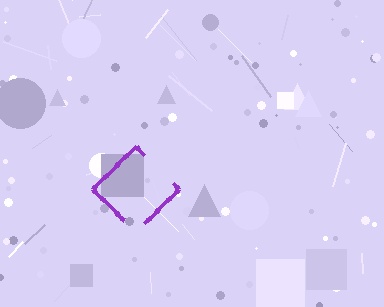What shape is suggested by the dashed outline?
The dashed outline suggests a diamond.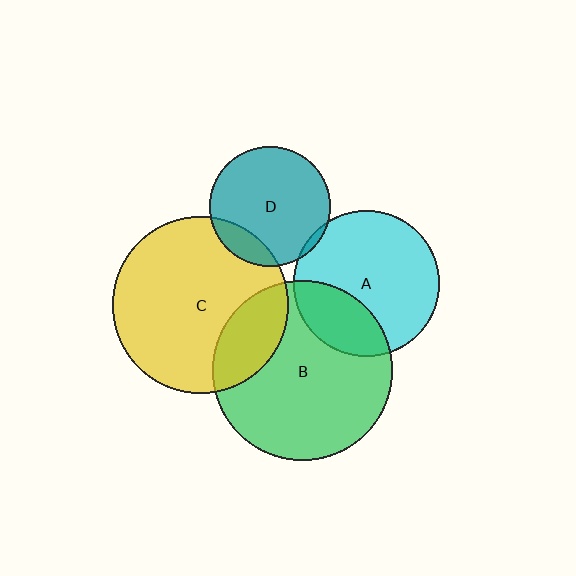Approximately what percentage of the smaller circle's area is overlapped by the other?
Approximately 15%.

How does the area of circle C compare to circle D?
Approximately 2.1 times.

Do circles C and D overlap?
Yes.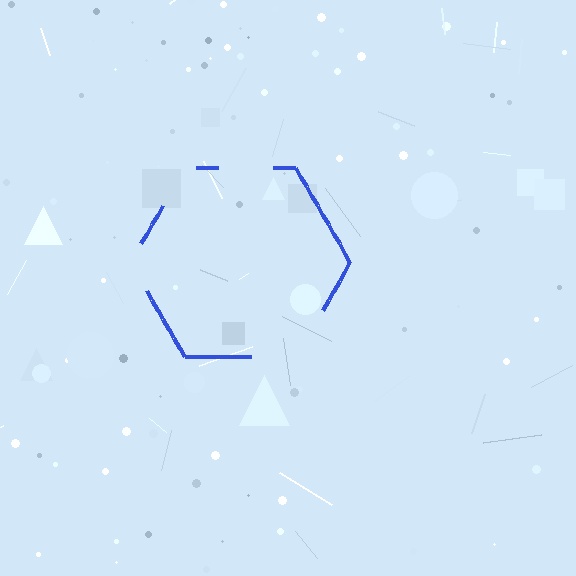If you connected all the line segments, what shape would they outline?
They would outline a hexagon.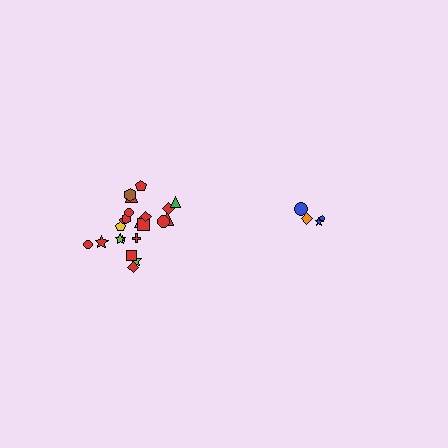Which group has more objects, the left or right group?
The left group.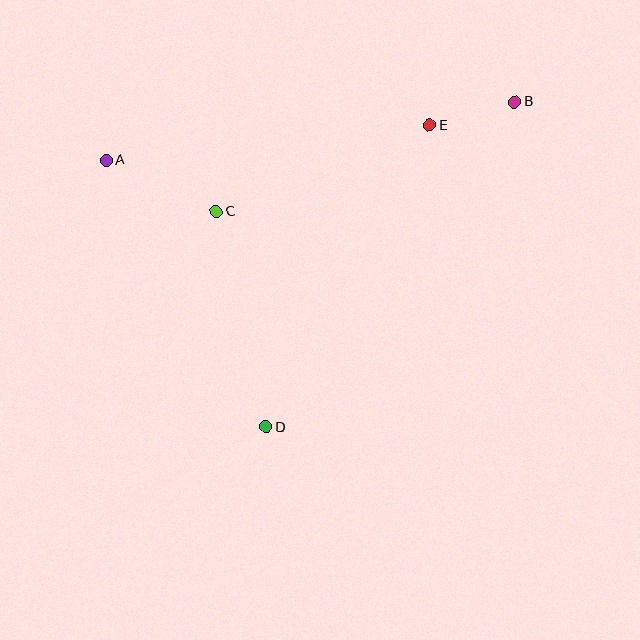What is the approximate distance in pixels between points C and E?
The distance between C and E is approximately 230 pixels.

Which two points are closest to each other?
Points B and E are closest to each other.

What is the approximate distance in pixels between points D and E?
The distance between D and E is approximately 343 pixels.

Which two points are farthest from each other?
Points A and B are farthest from each other.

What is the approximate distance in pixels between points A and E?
The distance between A and E is approximately 325 pixels.